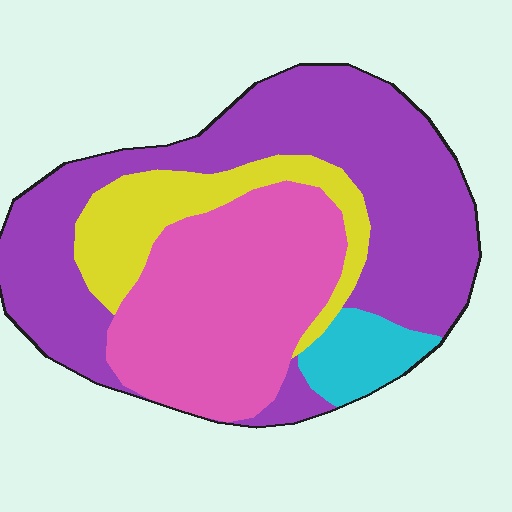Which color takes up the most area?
Purple, at roughly 45%.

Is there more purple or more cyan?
Purple.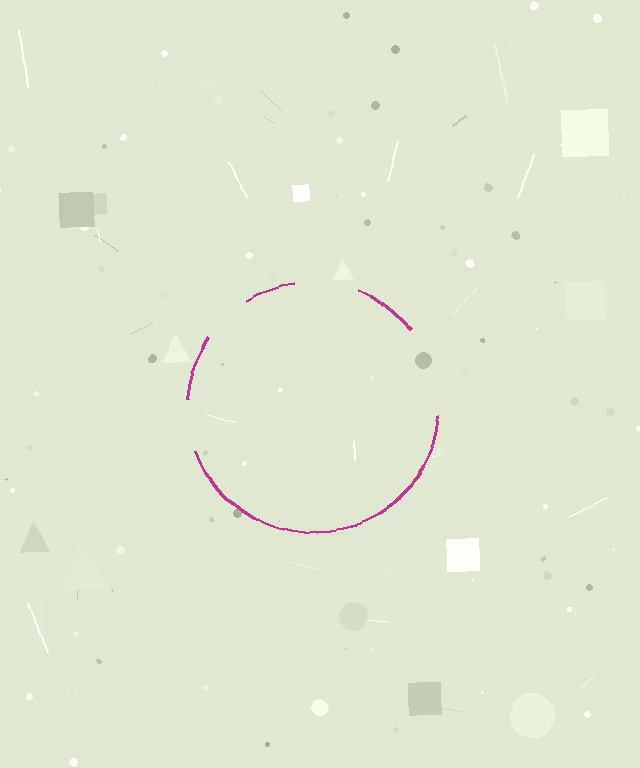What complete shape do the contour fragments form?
The contour fragments form a circle.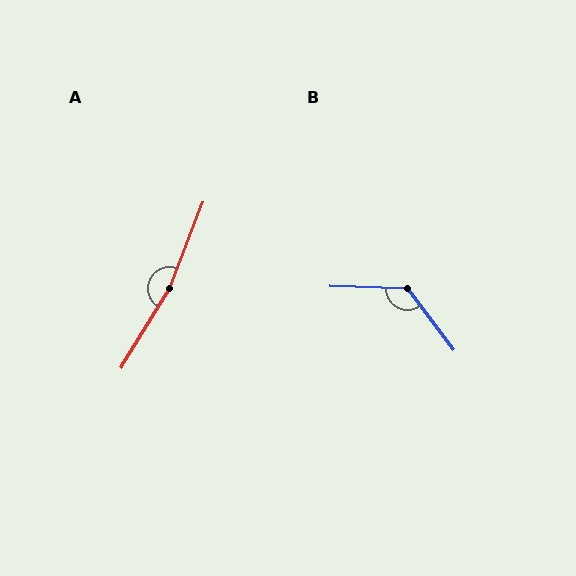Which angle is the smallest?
B, at approximately 129 degrees.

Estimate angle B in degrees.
Approximately 129 degrees.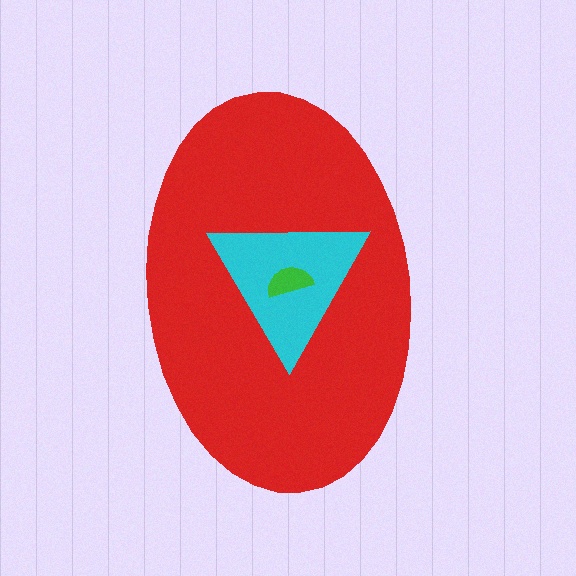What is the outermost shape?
The red ellipse.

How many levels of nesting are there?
3.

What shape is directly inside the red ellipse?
The cyan triangle.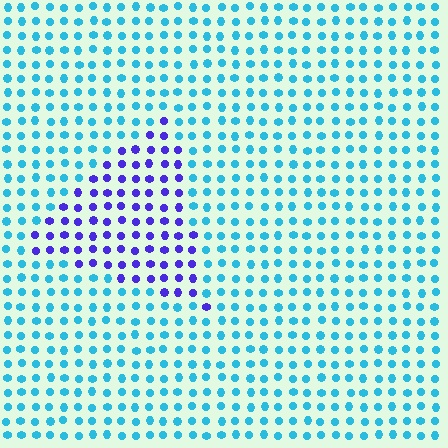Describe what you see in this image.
The image is filled with small cyan elements in a uniform arrangement. A triangle-shaped region is visible where the elements are tinted to a slightly different hue, forming a subtle color boundary.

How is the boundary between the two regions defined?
The boundary is defined purely by a slight shift in hue (about 59 degrees). Spacing, size, and orientation are identical on both sides.